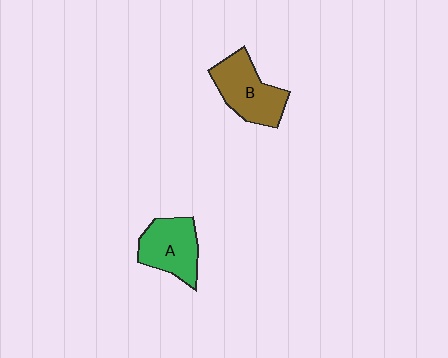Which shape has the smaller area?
Shape A (green).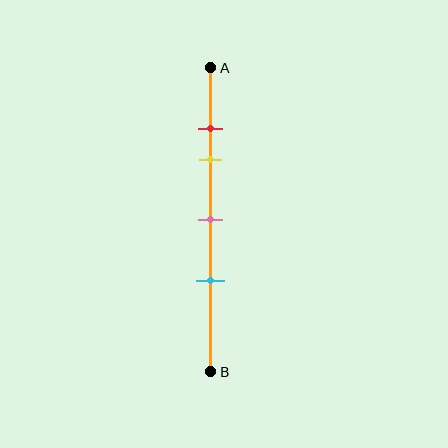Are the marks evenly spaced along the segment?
No, the marks are not evenly spaced.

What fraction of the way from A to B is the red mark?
The red mark is approximately 20% (0.2) of the way from A to B.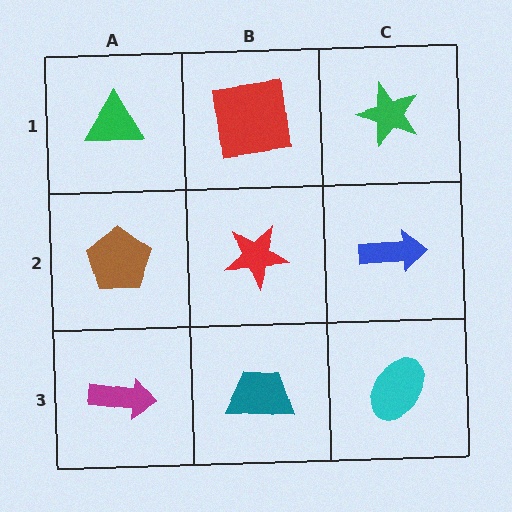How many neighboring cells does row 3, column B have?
3.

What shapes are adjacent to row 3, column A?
A brown pentagon (row 2, column A), a teal trapezoid (row 3, column B).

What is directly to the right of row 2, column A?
A red star.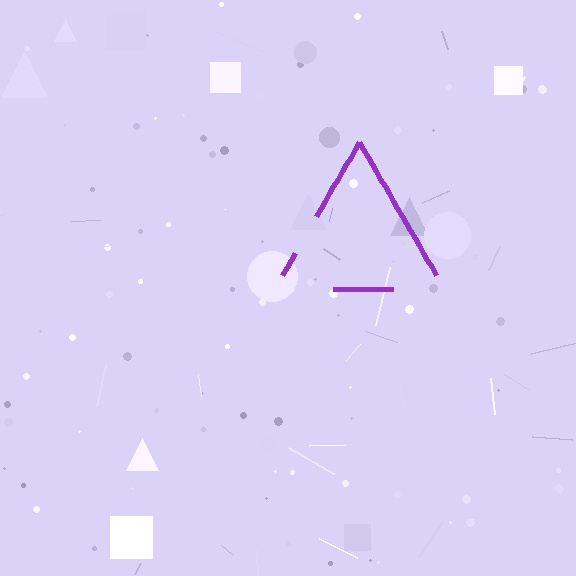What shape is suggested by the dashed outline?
The dashed outline suggests a triangle.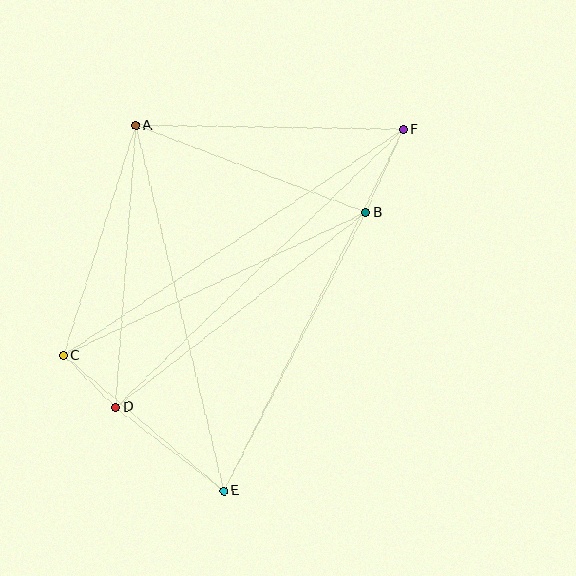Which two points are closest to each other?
Points C and D are closest to each other.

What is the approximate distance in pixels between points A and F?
The distance between A and F is approximately 267 pixels.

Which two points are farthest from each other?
Points C and F are farthest from each other.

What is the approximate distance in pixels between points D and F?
The distance between D and F is approximately 400 pixels.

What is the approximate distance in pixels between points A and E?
The distance between A and E is approximately 376 pixels.